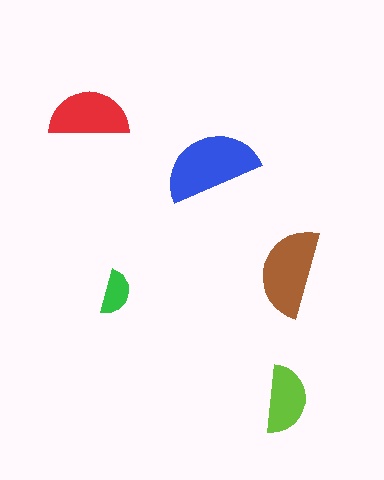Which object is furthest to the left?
The red semicircle is leftmost.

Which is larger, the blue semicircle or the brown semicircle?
The blue one.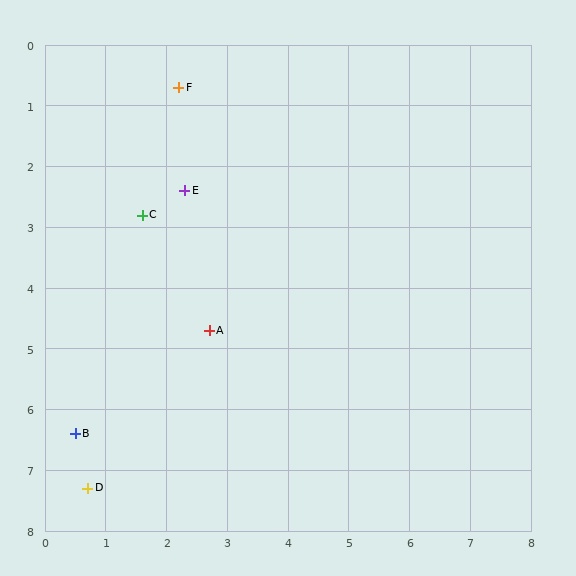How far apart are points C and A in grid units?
Points C and A are about 2.2 grid units apart.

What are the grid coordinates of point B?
Point B is at approximately (0.5, 6.4).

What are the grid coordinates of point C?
Point C is at approximately (1.6, 2.8).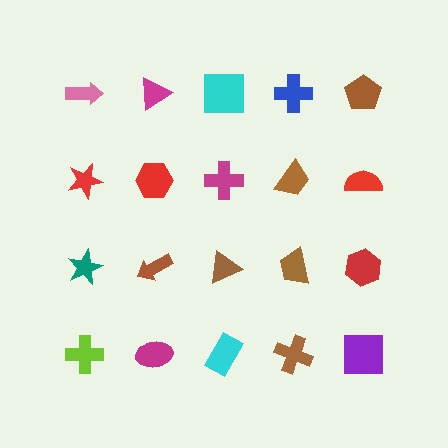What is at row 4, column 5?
A purple square.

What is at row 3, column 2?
A brown arrow.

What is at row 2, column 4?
A brown trapezoid.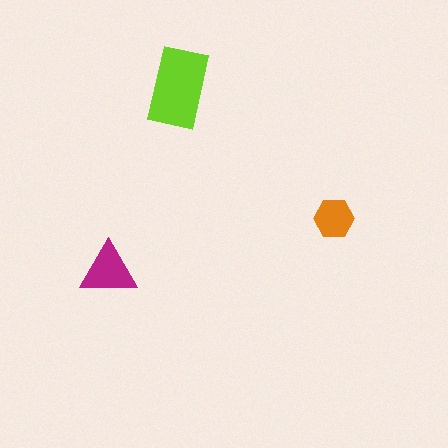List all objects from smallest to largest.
The orange hexagon, the magenta triangle, the lime rectangle.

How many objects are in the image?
There are 3 objects in the image.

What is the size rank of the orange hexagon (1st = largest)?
3rd.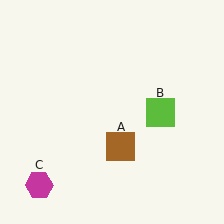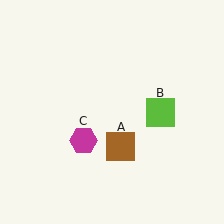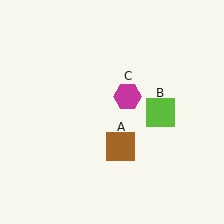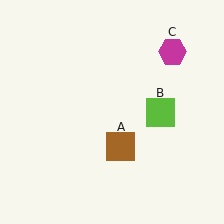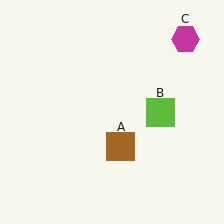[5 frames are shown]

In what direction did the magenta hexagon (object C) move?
The magenta hexagon (object C) moved up and to the right.